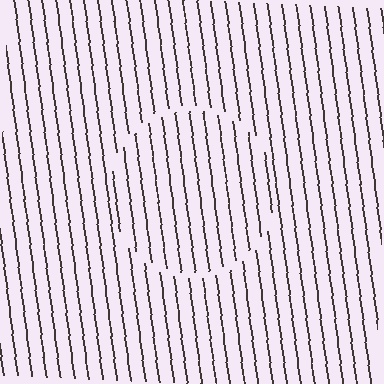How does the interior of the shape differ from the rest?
The interior of the shape contains the same grating, shifted by half a period — the contour is defined by the phase discontinuity where line-ends from the inner and outer gratings abut.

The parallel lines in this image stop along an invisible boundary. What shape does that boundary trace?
An illusory circle. The interior of the shape contains the same grating, shifted by half a period — the contour is defined by the phase discontinuity where line-ends from the inner and outer gratings abut.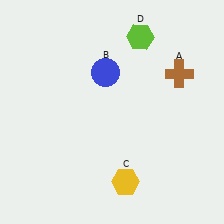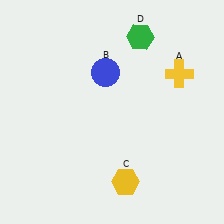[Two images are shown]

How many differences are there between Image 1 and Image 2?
There are 2 differences between the two images.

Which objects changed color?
A changed from brown to yellow. D changed from lime to green.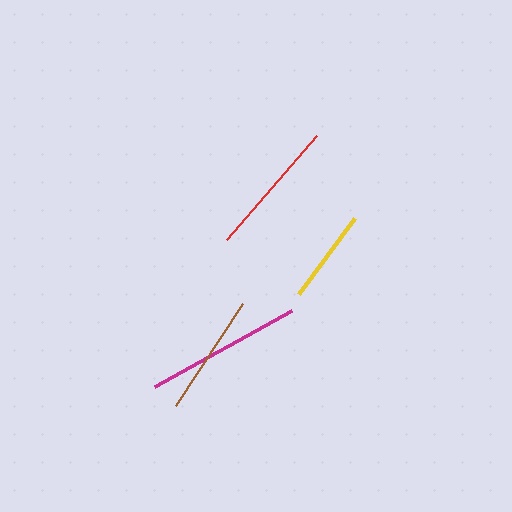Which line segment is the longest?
The magenta line is the longest at approximately 156 pixels.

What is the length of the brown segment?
The brown segment is approximately 122 pixels long.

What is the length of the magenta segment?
The magenta segment is approximately 156 pixels long.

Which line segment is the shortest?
The yellow line is the shortest at approximately 95 pixels.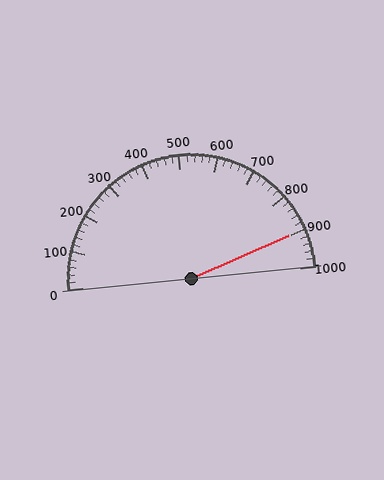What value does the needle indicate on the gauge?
The needle indicates approximately 900.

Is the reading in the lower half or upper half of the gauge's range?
The reading is in the upper half of the range (0 to 1000).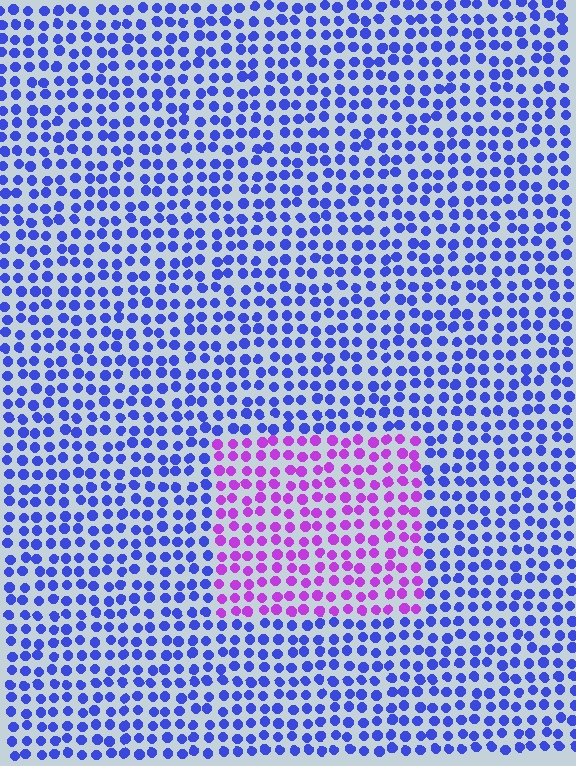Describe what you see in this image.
The image is filled with small blue elements in a uniform arrangement. A rectangle-shaped region is visible where the elements are tinted to a slightly different hue, forming a subtle color boundary.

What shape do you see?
I see a rectangle.